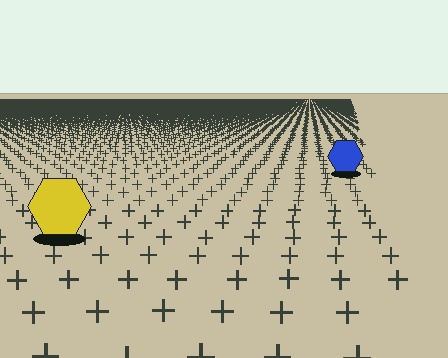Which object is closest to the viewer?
The yellow hexagon is closest. The texture marks near it are larger and more spread out.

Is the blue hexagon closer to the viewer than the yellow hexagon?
No. The yellow hexagon is closer — you can tell from the texture gradient: the ground texture is coarser near it.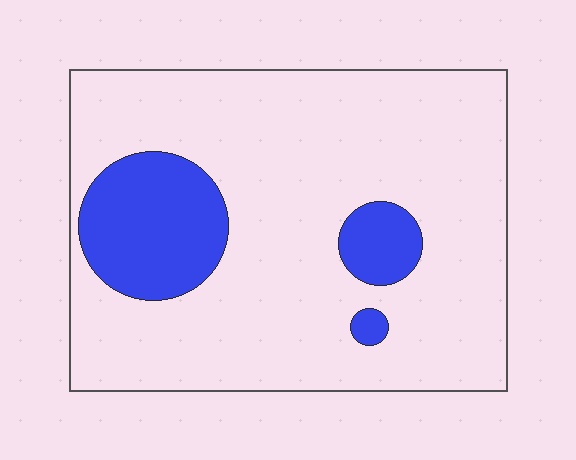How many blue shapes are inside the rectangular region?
3.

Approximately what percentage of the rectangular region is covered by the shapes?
Approximately 15%.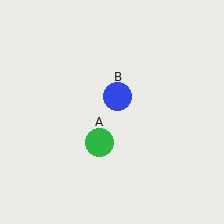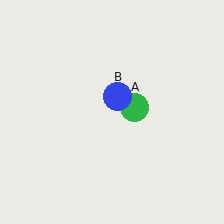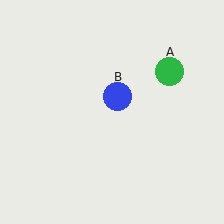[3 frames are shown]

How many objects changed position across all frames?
1 object changed position: green circle (object A).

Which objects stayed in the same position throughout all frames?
Blue circle (object B) remained stationary.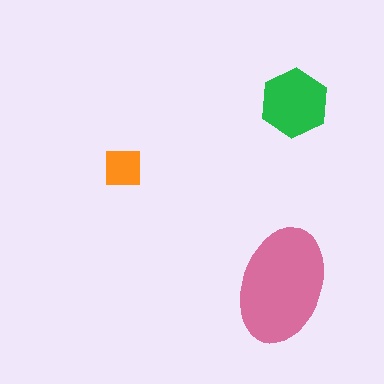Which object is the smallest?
The orange square.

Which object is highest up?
The green hexagon is topmost.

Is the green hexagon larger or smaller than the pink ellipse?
Smaller.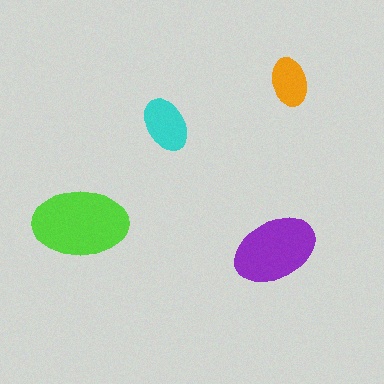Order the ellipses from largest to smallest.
the lime one, the purple one, the cyan one, the orange one.